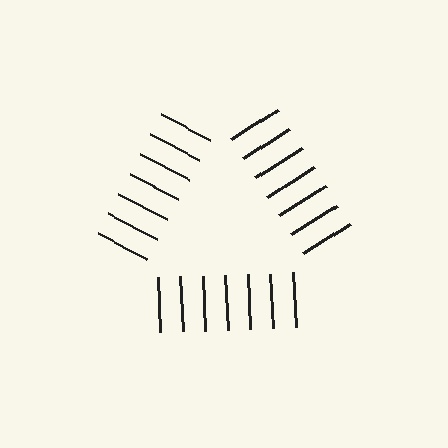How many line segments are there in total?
21 — 7 along each of the 3 edges.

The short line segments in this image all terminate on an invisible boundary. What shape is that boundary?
An illusory triangle — the line segments terminate on its edges but no continuous stroke is drawn.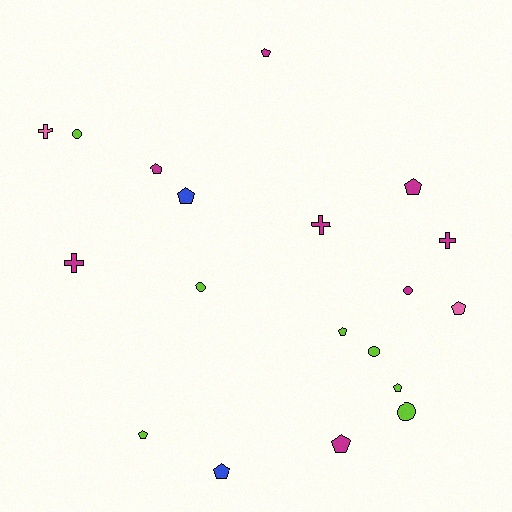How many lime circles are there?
There are 4 lime circles.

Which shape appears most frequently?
Pentagon, with 10 objects.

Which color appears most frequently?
Magenta, with 8 objects.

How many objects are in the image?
There are 19 objects.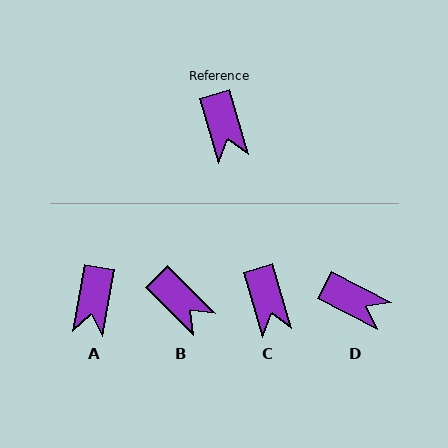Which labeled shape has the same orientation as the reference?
C.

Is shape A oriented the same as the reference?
No, it is off by about 26 degrees.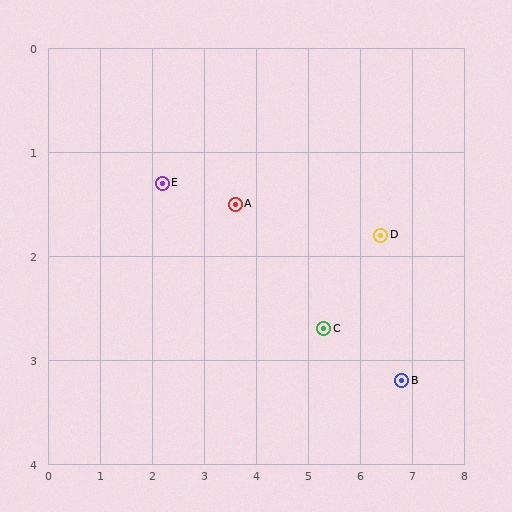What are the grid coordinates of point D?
Point D is at approximately (6.4, 1.8).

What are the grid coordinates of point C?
Point C is at approximately (5.3, 2.7).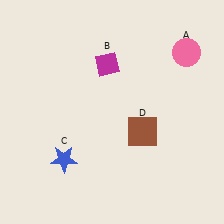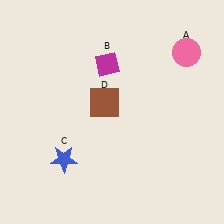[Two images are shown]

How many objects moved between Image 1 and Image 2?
1 object moved between the two images.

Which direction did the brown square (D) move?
The brown square (D) moved left.